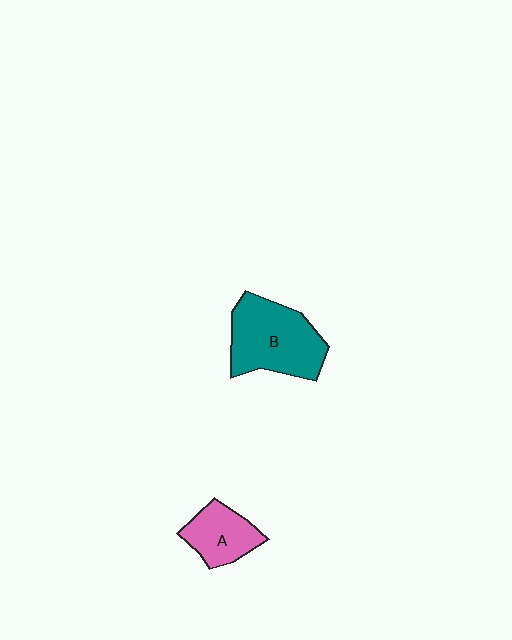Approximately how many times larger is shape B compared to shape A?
Approximately 1.8 times.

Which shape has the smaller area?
Shape A (pink).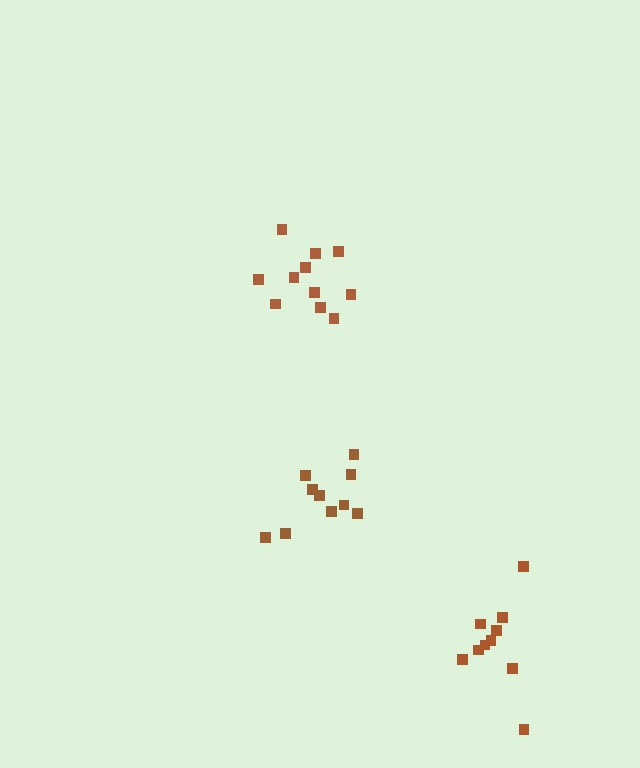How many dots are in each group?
Group 1: 10 dots, Group 2: 10 dots, Group 3: 11 dots (31 total).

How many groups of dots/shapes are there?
There are 3 groups.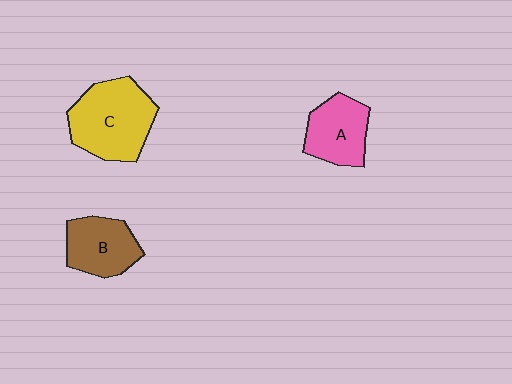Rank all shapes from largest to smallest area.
From largest to smallest: C (yellow), B (brown), A (pink).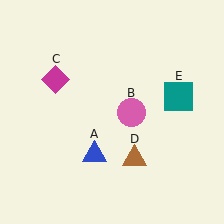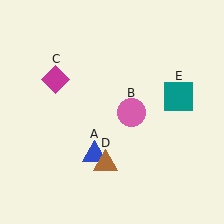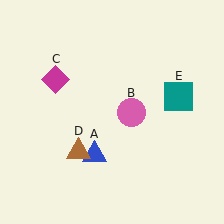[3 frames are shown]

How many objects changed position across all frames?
1 object changed position: brown triangle (object D).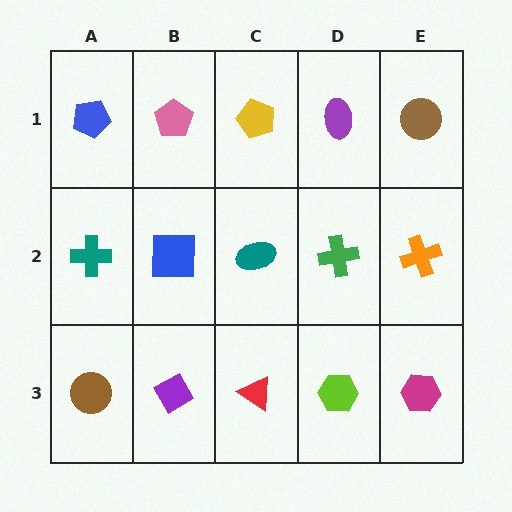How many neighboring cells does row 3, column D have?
3.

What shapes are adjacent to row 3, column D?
A green cross (row 2, column D), a red triangle (row 3, column C), a magenta hexagon (row 3, column E).